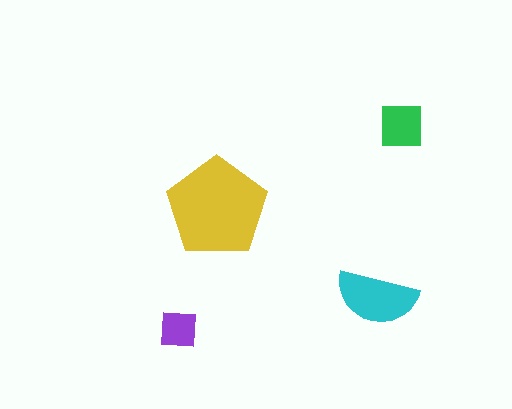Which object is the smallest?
The purple square.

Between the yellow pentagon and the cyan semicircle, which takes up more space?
The yellow pentagon.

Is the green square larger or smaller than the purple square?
Larger.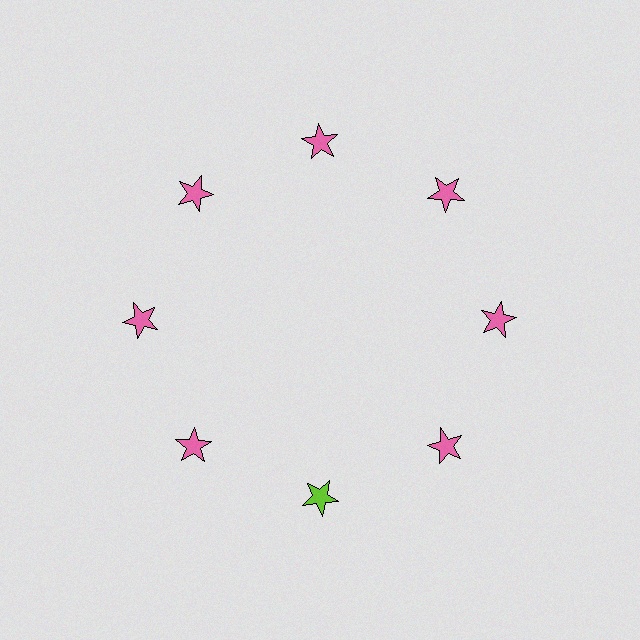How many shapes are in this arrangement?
There are 8 shapes arranged in a ring pattern.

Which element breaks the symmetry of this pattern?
The lime star at roughly the 6 o'clock position breaks the symmetry. All other shapes are pink stars.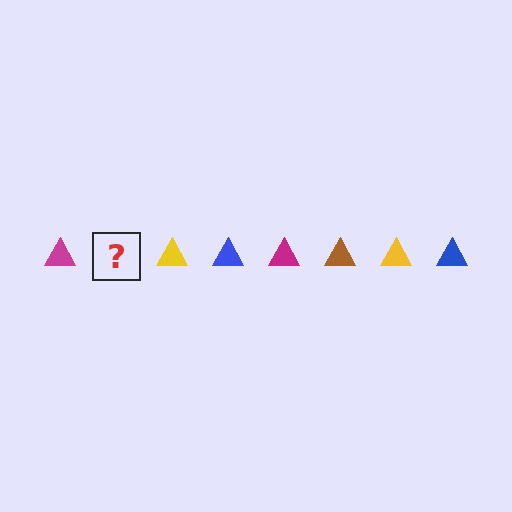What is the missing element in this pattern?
The missing element is a brown triangle.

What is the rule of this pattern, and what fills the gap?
The rule is that the pattern cycles through magenta, brown, yellow, blue triangles. The gap should be filled with a brown triangle.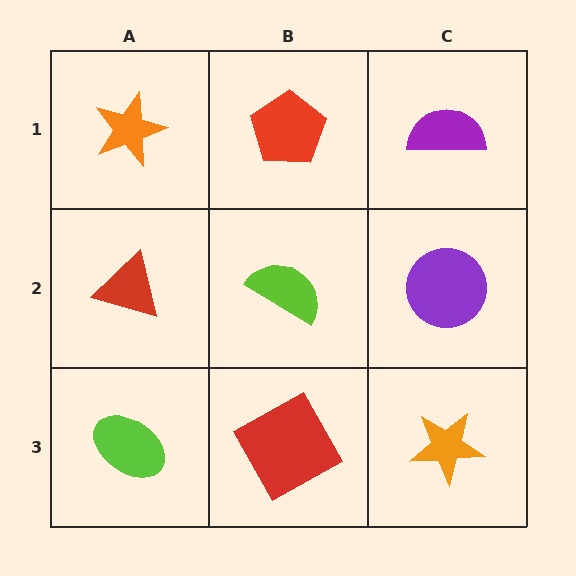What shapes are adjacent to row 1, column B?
A lime semicircle (row 2, column B), an orange star (row 1, column A), a purple semicircle (row 1, column C).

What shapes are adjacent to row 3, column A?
A red triangle (row 2, column A), a red square (row 3, column B).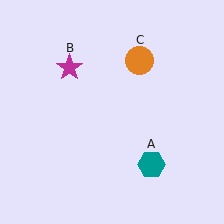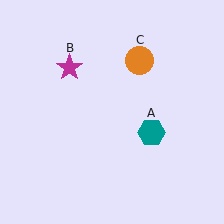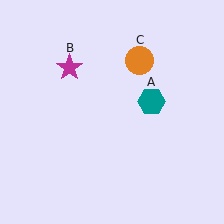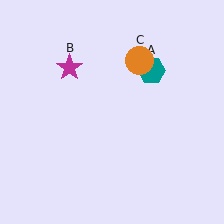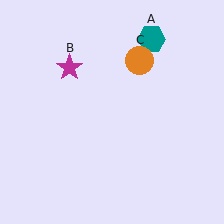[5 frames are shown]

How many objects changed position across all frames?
1 object changed position: teal hexagon (object A).